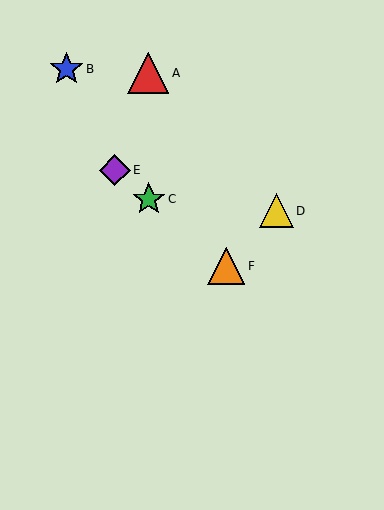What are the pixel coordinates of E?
Object E is at (115, 170).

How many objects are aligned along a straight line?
3 objects (C, E, F) are aligned along a straight line.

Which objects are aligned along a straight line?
Objects C, E, F are aligned along a straight line.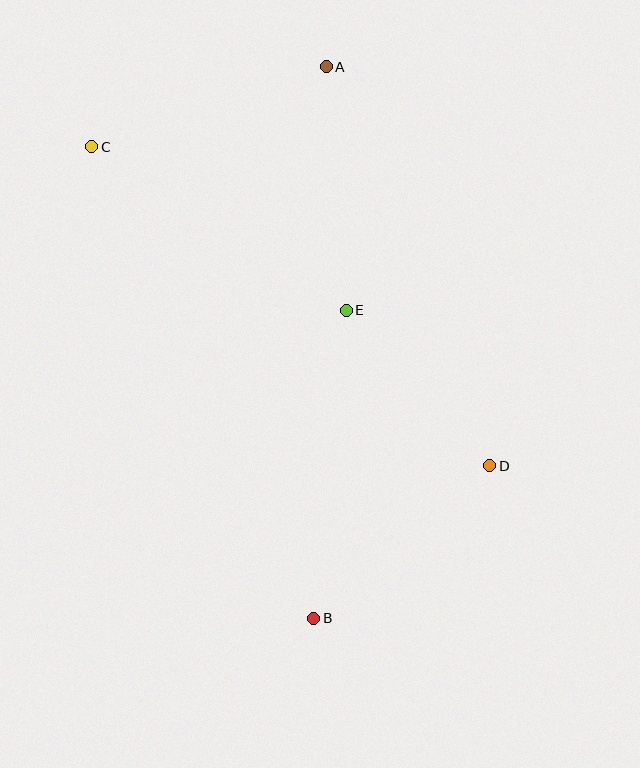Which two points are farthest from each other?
Points A and B are farthest from each other.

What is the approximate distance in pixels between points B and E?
The distance between B and E is approximately 309 pixels.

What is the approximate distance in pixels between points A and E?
The distance between A and E is approximately 244 pixels.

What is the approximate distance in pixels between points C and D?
The distance between C and D is approximately 510 pixels.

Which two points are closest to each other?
Points D and E are closest to each other.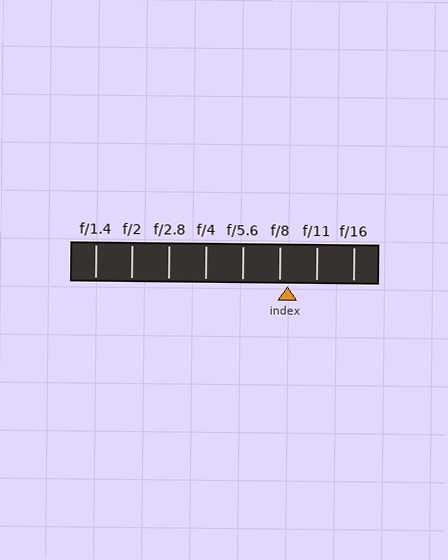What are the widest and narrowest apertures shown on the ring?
The widest aperture shown is f/1.4 and the narrowest is f/16.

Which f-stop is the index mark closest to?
The index mark is closest to f/8.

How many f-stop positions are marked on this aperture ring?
There are 8 f-stop positions marked.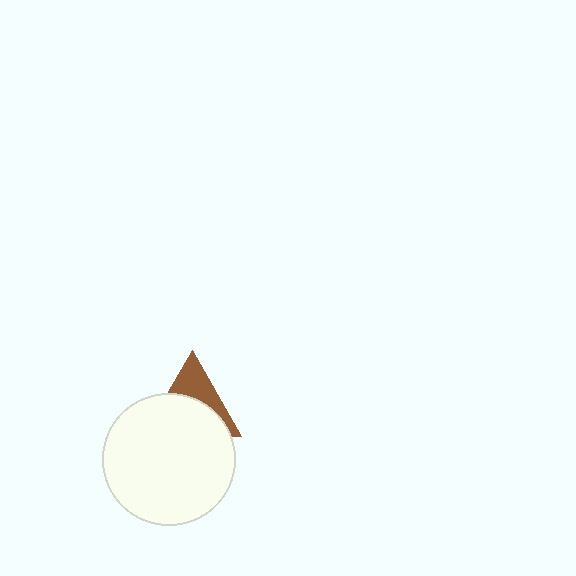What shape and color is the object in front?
The object in front is a white circle.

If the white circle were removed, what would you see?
You would see the complete brown triangle.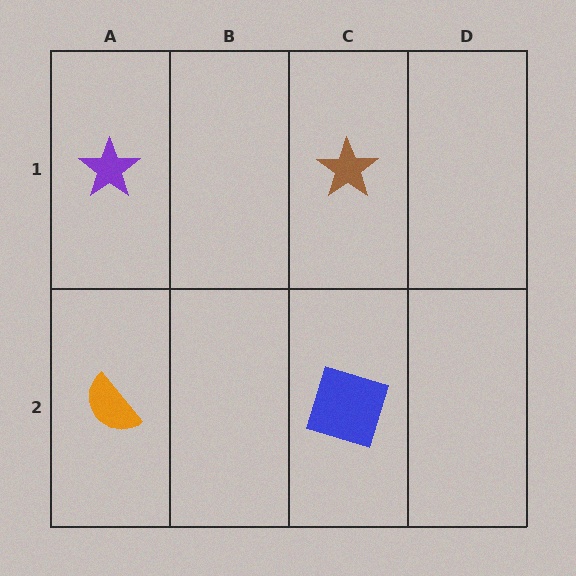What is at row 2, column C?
A blue square.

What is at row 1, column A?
A purple star.